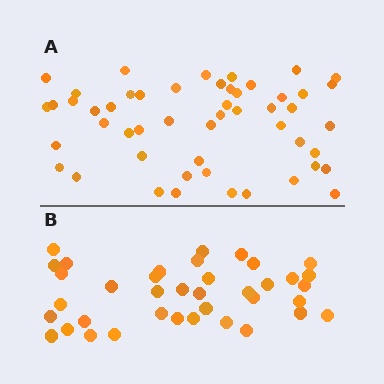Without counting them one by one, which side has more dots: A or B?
Region A (the top region) has more dots.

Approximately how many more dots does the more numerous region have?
Region A has approximately 15 more dots than region B.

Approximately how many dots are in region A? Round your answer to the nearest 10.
About 50 dots. (The exact count is 51, which rounds to 50.)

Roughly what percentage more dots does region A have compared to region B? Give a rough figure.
About 35% more.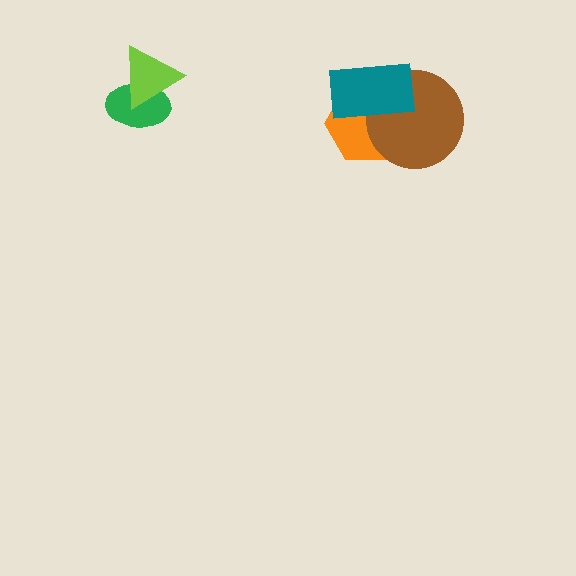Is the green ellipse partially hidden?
Yes, it is partially covered by another shape.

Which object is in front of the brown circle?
The teal rectangle is in front of the brown circle.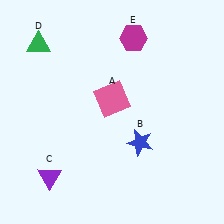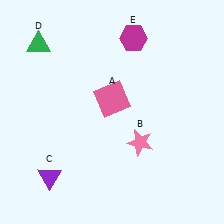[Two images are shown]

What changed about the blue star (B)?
In Image 1, B is blue. In Image 2, it changed to pink.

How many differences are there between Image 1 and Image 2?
There is 1 difference between the two images.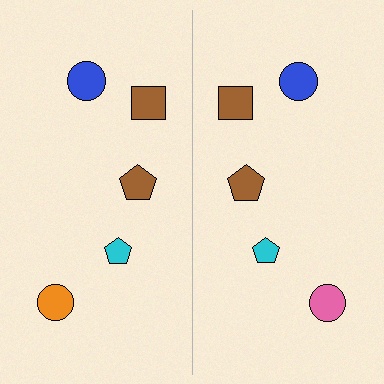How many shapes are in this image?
There are 10 shapes in this image.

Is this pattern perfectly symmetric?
No, the pattern is not perfectly symmetric. The pink circle on the right side breaks the symmetry — its mirror counterpart is orange.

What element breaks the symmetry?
The pink circle on the right side breaks the symmetry — its mirror counterpart is orange.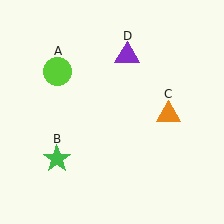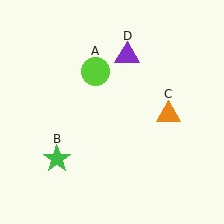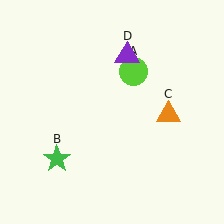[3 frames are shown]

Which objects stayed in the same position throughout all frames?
Green star (object B) and orange triangle (object C) and purple triangle (object D) remained stationary.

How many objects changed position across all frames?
1 object changed position: lime circle (object A).